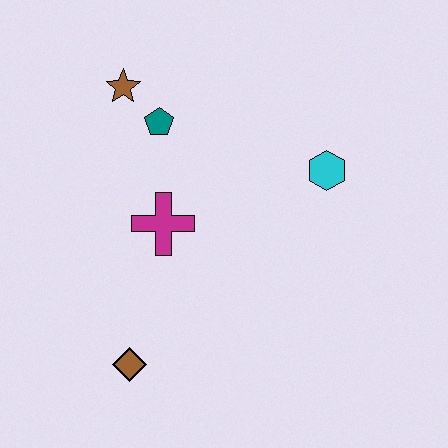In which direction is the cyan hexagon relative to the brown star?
The cyan hexagon is to the right of the brown star.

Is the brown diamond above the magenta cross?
No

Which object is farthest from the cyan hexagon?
The brown diamond is farthest from the cyan hexagon.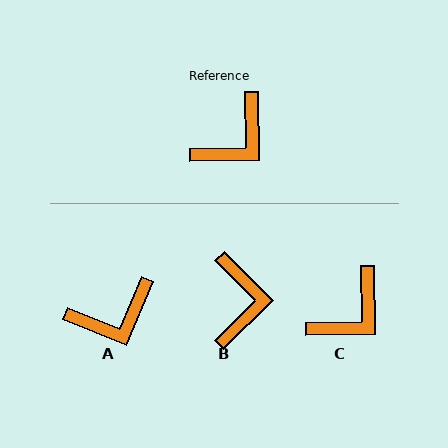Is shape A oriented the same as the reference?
No, it is off by about 23 degrees.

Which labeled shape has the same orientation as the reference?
C.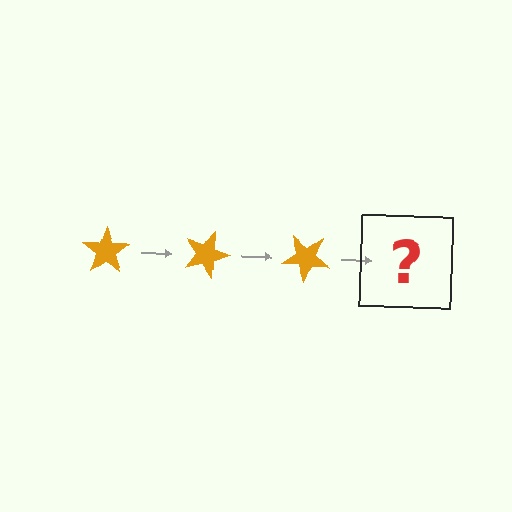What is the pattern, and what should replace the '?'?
The pattern is that the star rotates 20 degrees each step. The '?' should be an orange star rotated 60 degrees.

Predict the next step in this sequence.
The next step is an orange star rotated 60 degrees.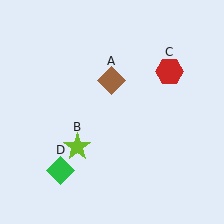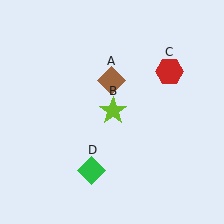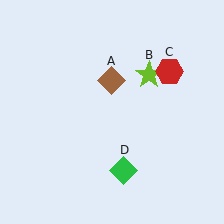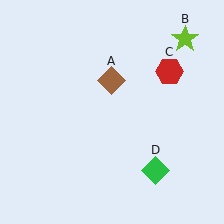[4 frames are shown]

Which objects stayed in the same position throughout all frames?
Brown diamond (object A) and red hexagon (object C) remained stationary.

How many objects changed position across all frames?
2 objects changed position: lime star (object B), green diamond (object D).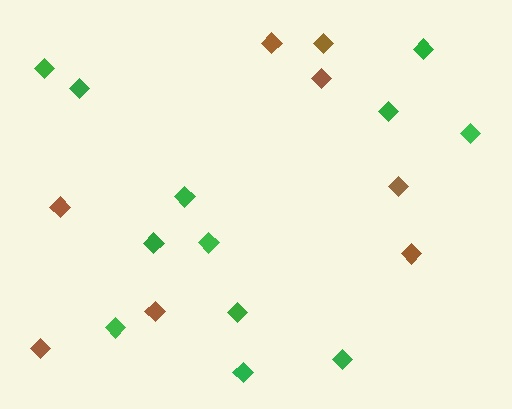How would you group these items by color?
There are 2 groups: one group of brown diamonds (8) and one group of green diamonds (12).